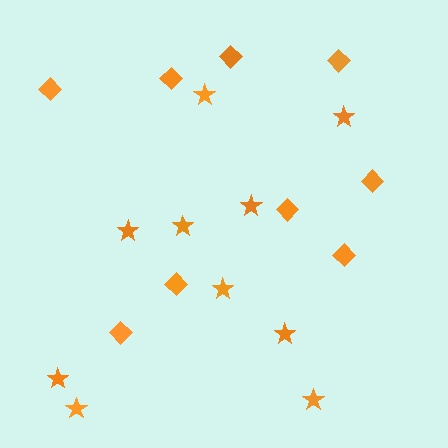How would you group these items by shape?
There are 2 groups: one group of diamonds (9) and one group of stars (10).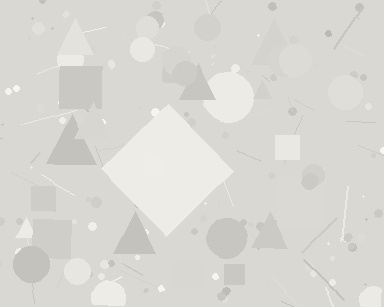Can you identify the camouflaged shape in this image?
The camouflaged shape is a diamond.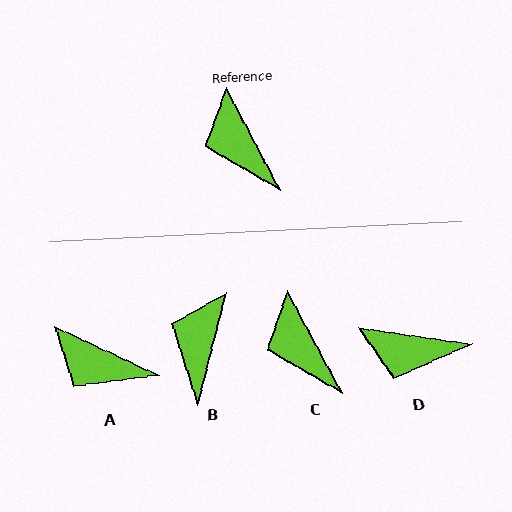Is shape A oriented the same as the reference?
No, it is off by about 37 degrees.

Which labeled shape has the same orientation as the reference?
C.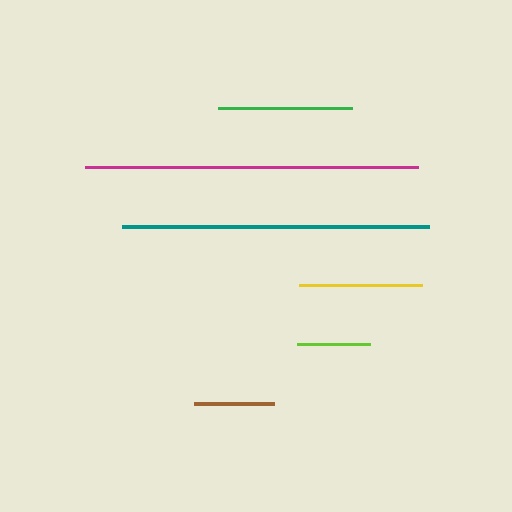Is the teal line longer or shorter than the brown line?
The teal line is longer than the brown line.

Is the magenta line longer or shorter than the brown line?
The magenta line is longer than the brown line.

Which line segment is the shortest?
The lime line is the shortest at approximately 74 pixels.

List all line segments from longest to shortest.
From longest to shortest: magenta, teal, green, yellow, brown, lime.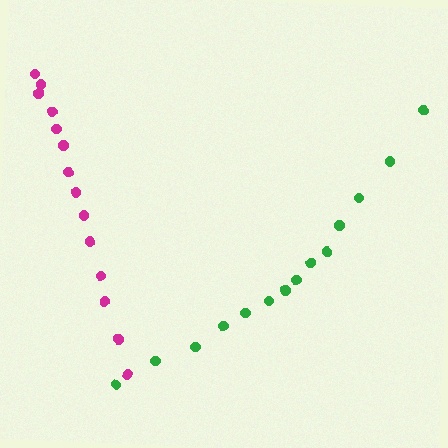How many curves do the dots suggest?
There are 2 distinct paths.